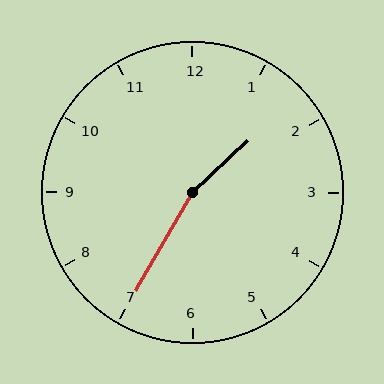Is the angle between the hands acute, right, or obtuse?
It is obtuse.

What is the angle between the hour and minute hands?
Approximately 162 degrees.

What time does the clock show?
1:35.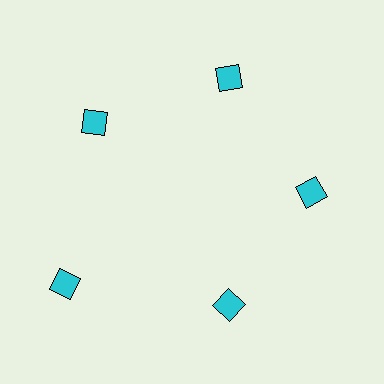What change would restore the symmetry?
The symmetry would be restored by moving it inward, back onto the ring so that all 5 diamonds sit at equal angles and equal distance from the center.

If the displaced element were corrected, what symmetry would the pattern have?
It would have 5-fold rotational symmetry — the pattern would map onto itself every 72 degrees.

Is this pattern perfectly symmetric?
No. The 5 cyan diamonds are arranged in a ring, but one element near the 8 o'clock position is pushed outward from the center, breaking the 5-fold rotational symmetry.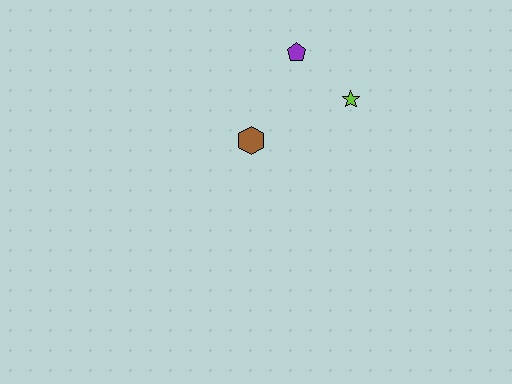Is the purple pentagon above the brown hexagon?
Yes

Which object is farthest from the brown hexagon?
The lime star is farthest from the brown hexagon.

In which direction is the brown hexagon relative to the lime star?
The brown hexagon is to the left of the lime star.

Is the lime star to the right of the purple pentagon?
Yes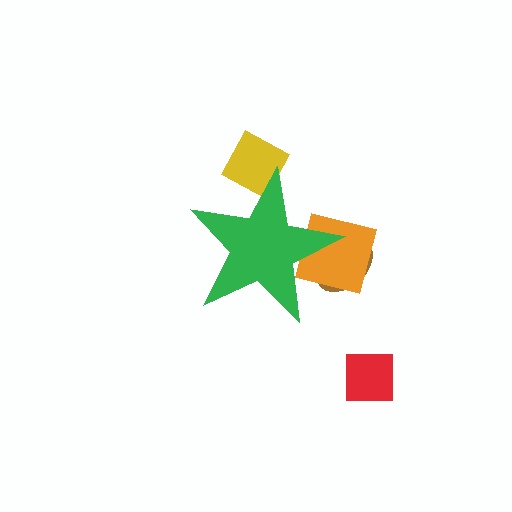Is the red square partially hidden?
No, the red square is fully visible.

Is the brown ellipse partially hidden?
Yes, the brown ellipse is partially hidden behind the green star.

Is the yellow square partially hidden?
Yes, the yellow square is partially hidden behind the green star.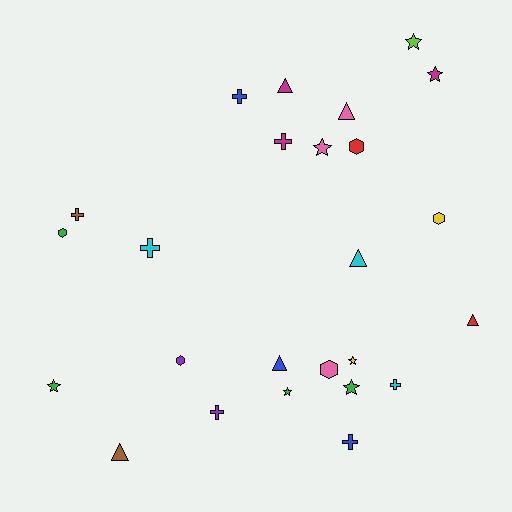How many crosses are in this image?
There are 7 crosses.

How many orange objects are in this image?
There are no orange objects.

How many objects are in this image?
There are 25 objects.